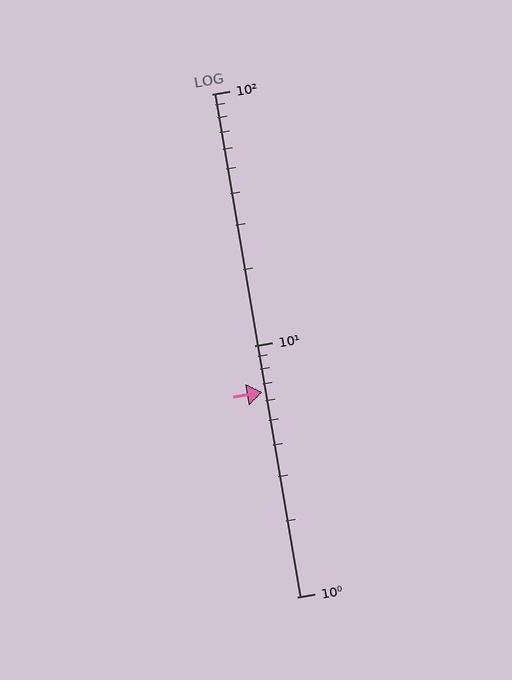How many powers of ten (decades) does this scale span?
The scale spans 2 decades, from 1 to 100.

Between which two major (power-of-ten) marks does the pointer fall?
The pointer is between 1 and 10.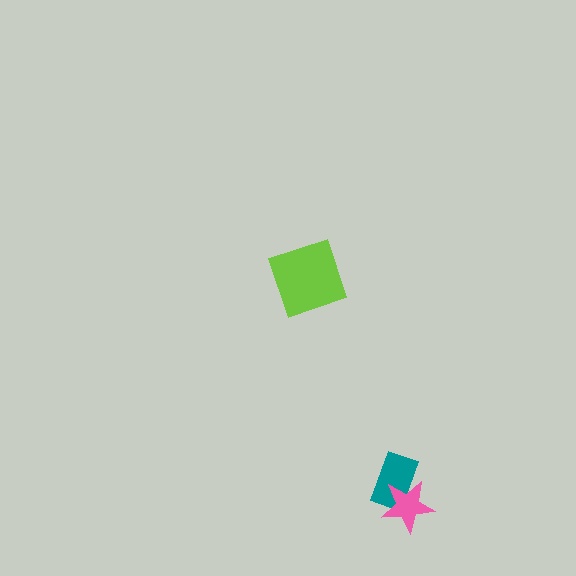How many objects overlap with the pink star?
1 object overlaps with the pink star.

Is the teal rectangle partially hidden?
Yes, it is partially covered by another shape.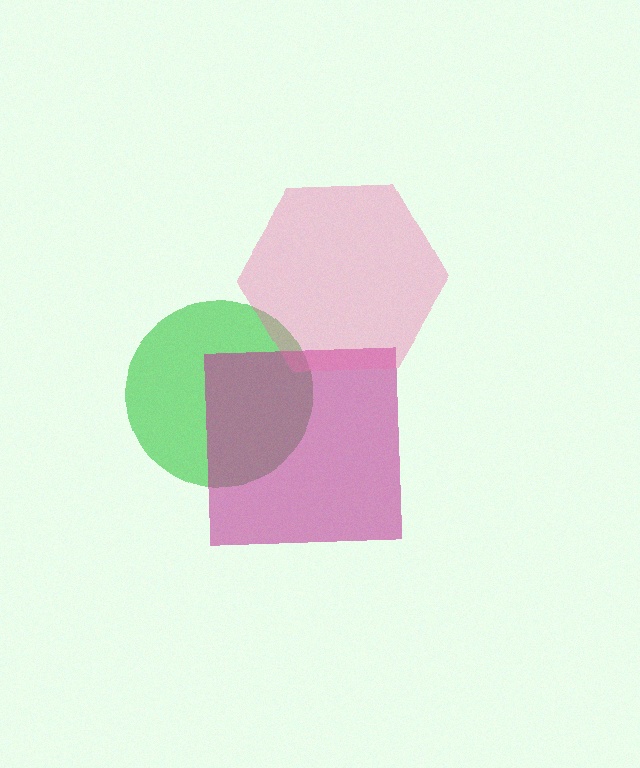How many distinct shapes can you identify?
There are 3 distinct shapes: a green circle, a magenta square, a pink hexagon.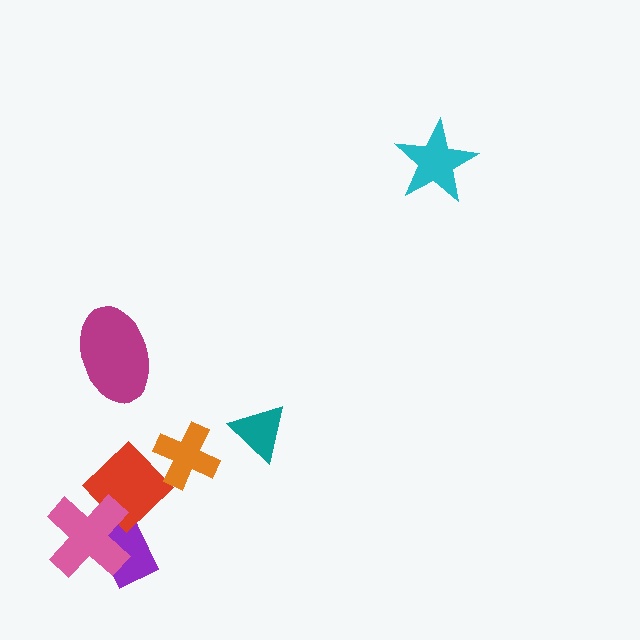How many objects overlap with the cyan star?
0 objects overlap with the cyan star.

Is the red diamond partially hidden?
Yes, it is partially covered by another shape.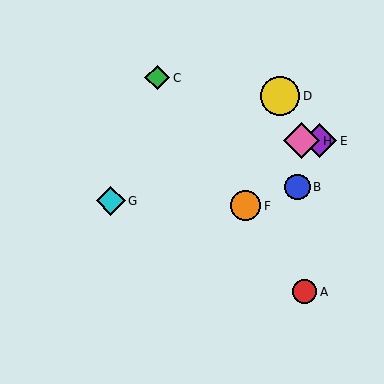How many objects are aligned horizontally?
2 objects (E, H) are aligned horizontally.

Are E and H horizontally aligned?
Yes, both are at y≈141.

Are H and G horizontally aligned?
No, H is at y≈141 and G is at y≈201.